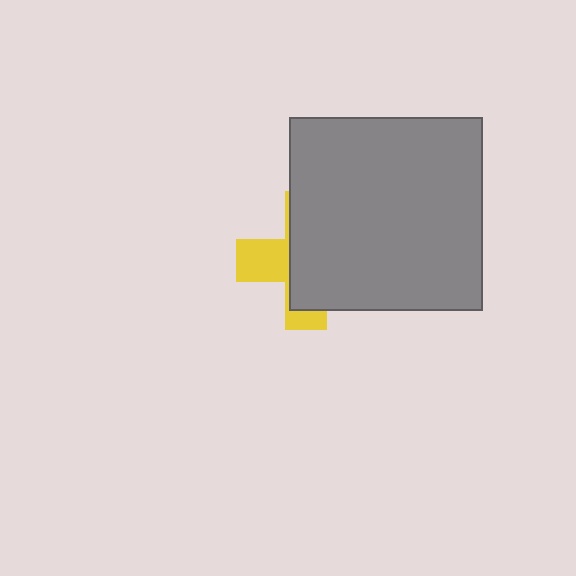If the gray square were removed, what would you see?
You would see the complete yellow cross.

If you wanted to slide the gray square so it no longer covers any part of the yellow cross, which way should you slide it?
Slide it right — that is the most direct way to separate the two shapes.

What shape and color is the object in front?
The object in front is a gray square.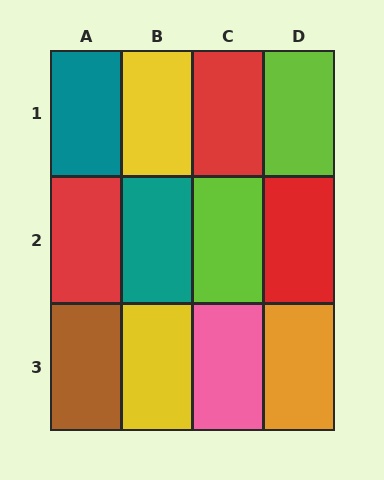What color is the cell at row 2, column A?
Red.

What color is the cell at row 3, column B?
Yellow.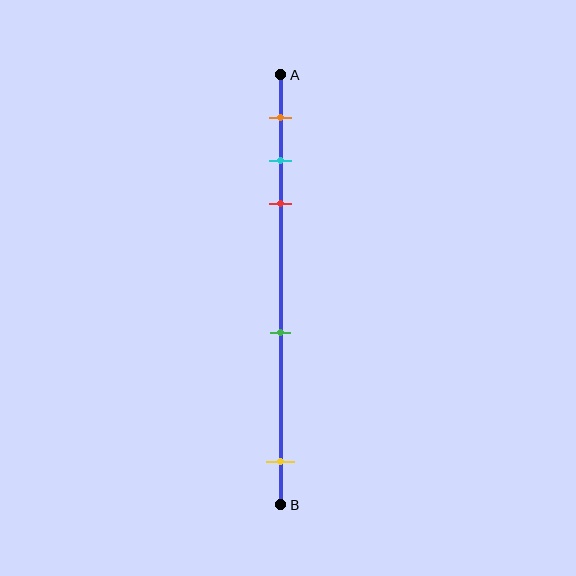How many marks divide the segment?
There are 5 marks dividing the segment.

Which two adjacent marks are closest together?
The cyan and red marks are the closest adjacent pair.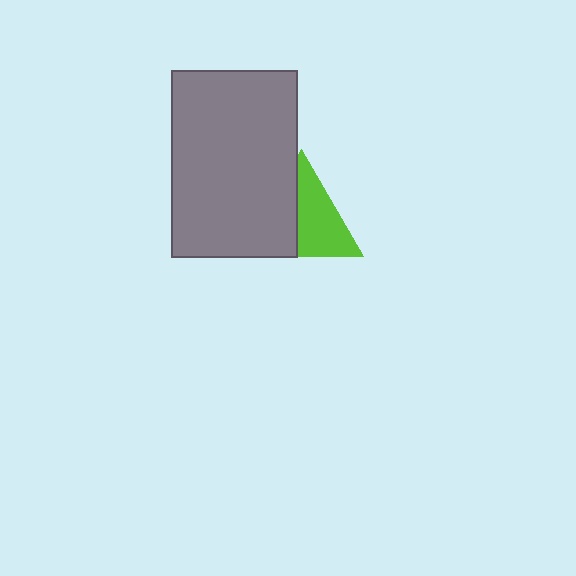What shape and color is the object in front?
The object in front is a gray rectangle.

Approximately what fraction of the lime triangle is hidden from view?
Roughly 43% of the lime triangle is hidden behind the gray rectangle.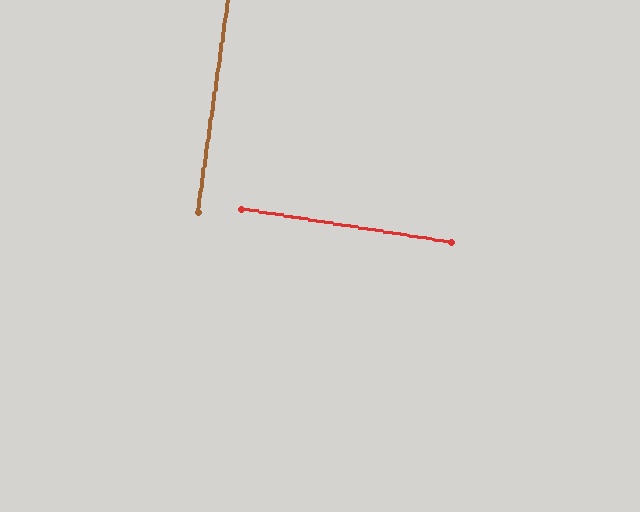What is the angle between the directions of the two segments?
Approximately 89 degrees.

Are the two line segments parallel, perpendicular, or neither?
Perpendicular — they meet at approximately 89°.